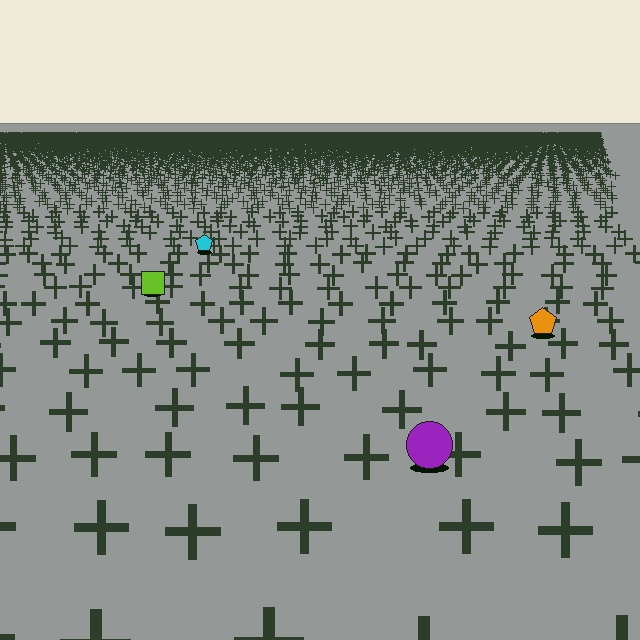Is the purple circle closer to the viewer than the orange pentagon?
Yes. The purple circle is closer — you can tell from the texture gradient: the ground texture is coarser near it.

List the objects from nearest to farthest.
From nearest to farthest: the purple circle, the orange pentagon, the lime square, the cyan pentagon.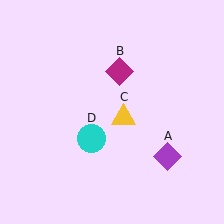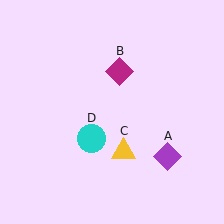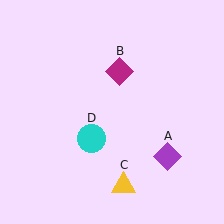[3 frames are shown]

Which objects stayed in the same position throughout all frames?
Purple diamond (object A) and magenta diamond (object B) and cyan circle (object D) remained stationary.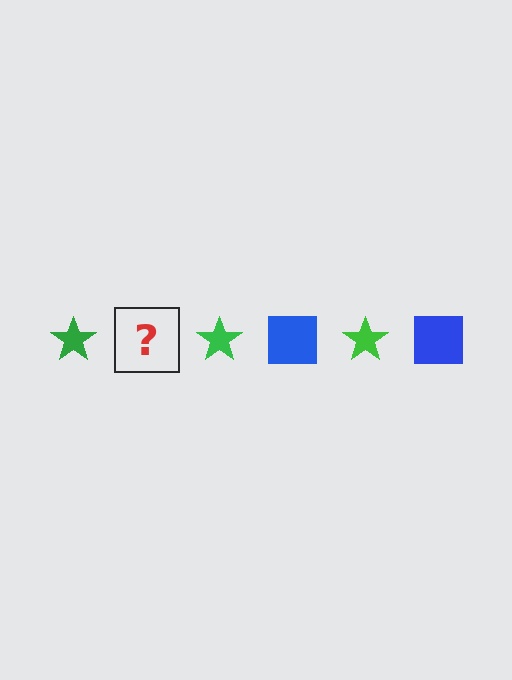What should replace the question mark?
The question mark should be replaced with a blue square.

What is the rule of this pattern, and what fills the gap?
The rule is that the pattern alternates between green star and blue square. The gap should be filled with a blue square.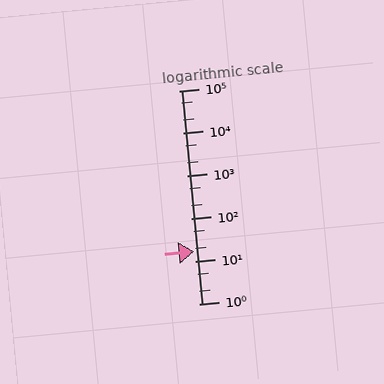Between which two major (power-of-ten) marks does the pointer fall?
The pointer is between 10 and 100.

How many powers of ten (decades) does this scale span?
The scale spans 5 decades, from 1 to 100000.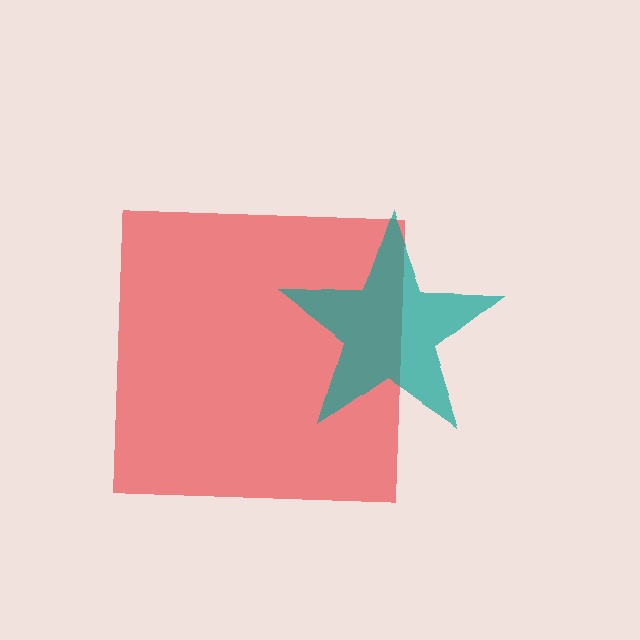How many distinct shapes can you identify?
There are 2 distinct shapes: a red square, a teal star.